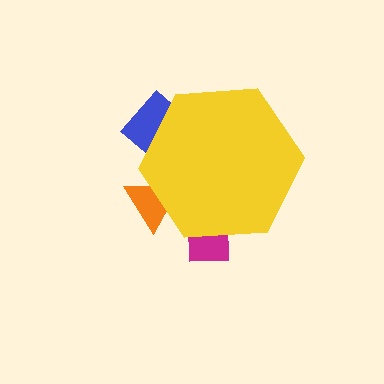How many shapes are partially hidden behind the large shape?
3 shapes are partially hidden.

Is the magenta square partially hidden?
Yes, the magenta square is partially hidden behind the yellow hexagon.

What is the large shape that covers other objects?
A yellow hexagon.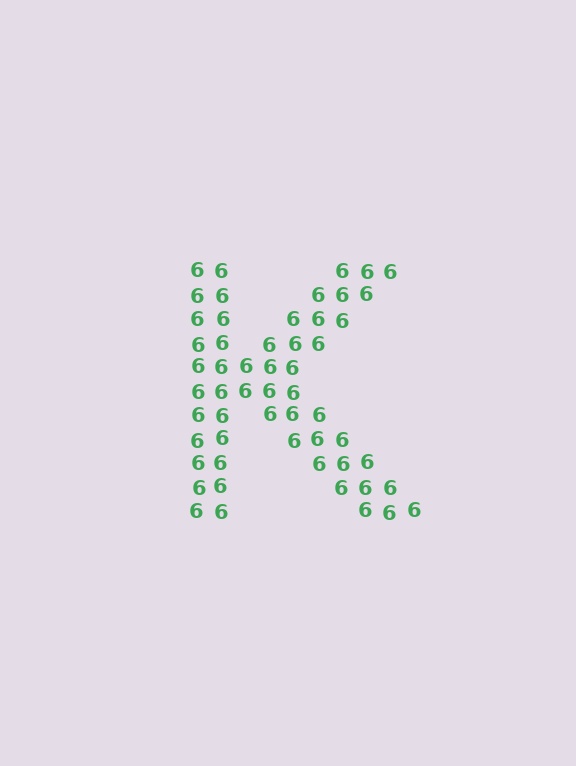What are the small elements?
The small elements are digit 6's.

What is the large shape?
The large shape is the letter K.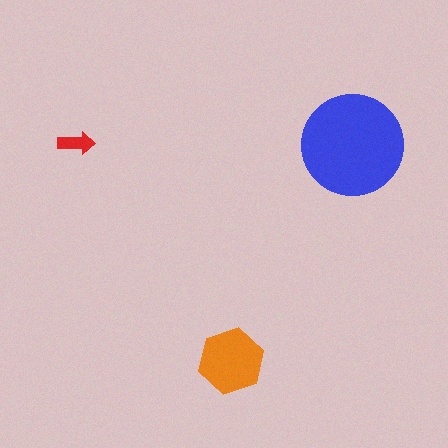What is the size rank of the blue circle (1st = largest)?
1st.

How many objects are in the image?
There are 3 objects in the image.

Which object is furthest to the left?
The red arrow is leftmost.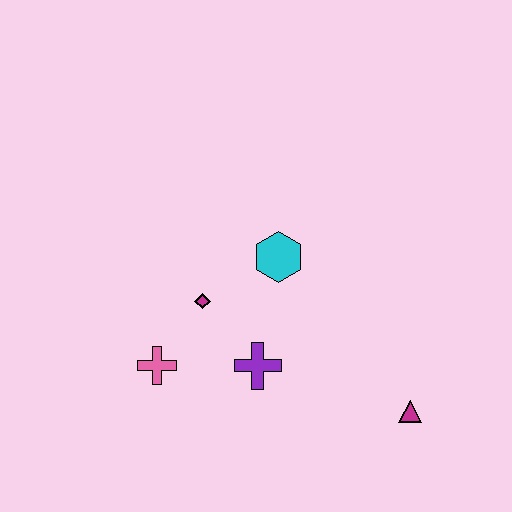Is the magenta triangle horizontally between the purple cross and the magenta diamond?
No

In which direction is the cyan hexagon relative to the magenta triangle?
The cyan hexagon is above the magenta triangle.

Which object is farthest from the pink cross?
The magenta triangle is farthest from the pink cross.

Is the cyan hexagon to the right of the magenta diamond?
Yes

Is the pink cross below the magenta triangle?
No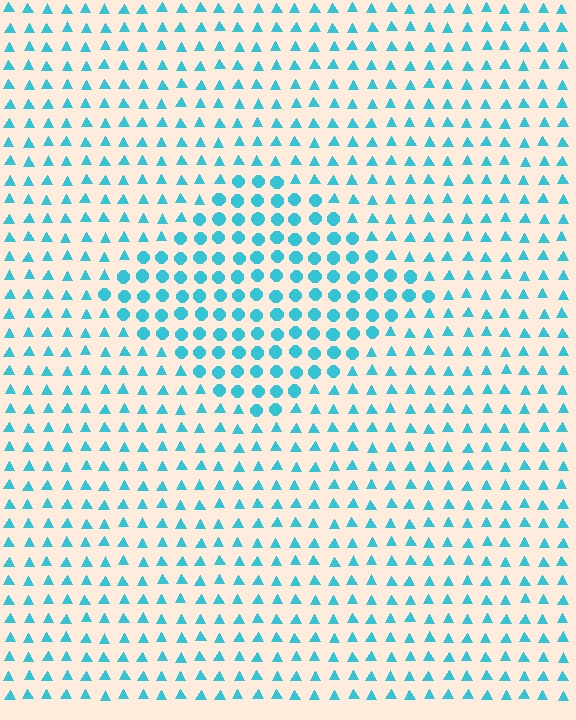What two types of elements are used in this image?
The image uses circles inside the diamond region and triangles outside it.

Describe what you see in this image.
The image is filled with small cyan elements arranged in a uniform grid. A diamond-shaped region contains circles, while the surrounding area contains triangles. The boundary is defined purely by the change in element shape.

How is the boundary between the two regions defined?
The boundary is defined by a change in element shape: circles inside vs. triangles outside. All elements share the same color and spacing.